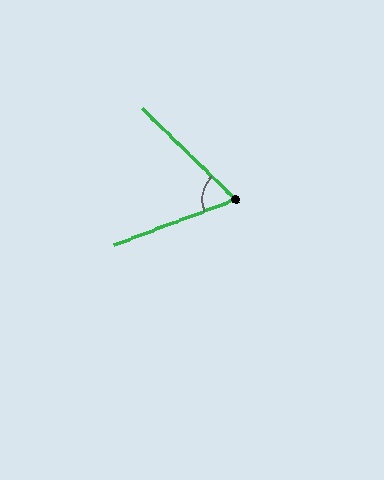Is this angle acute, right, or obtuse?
It is acute.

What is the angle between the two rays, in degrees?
Approximately 65 degrees.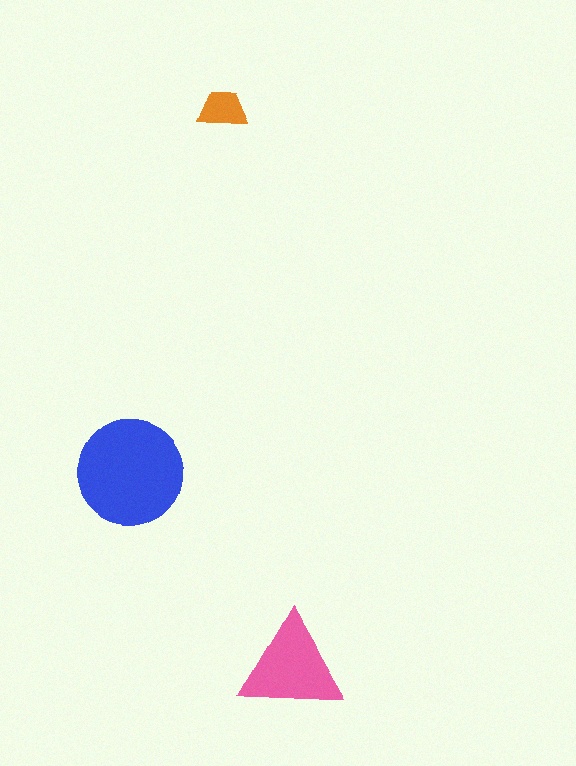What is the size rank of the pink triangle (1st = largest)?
2nd.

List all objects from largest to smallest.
The blue circle, the pink triangle, the orange trapezoid.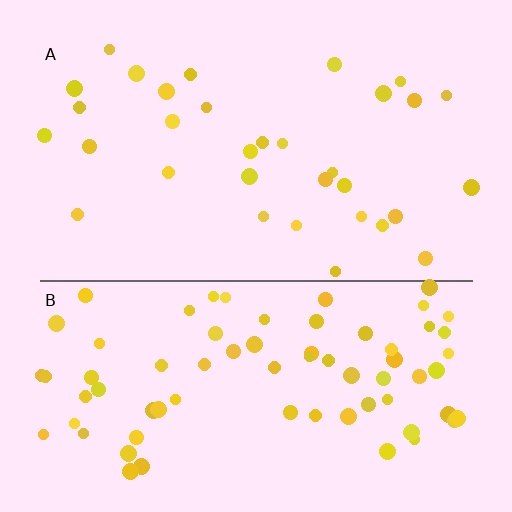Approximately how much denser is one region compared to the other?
Approximately 2.3× — region B over region A.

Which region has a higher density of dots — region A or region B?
B (the bottom).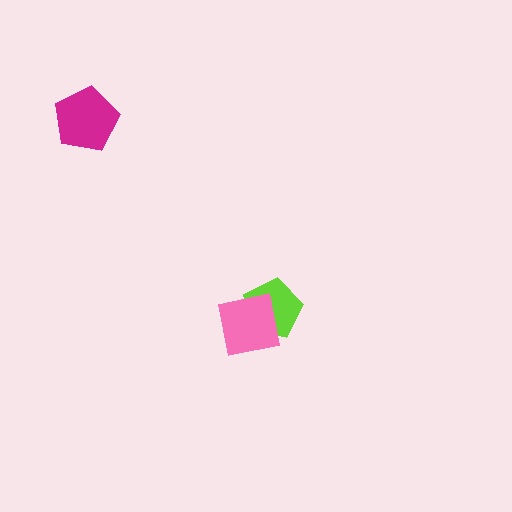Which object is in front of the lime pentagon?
The pink square is in front of the lime pentagon.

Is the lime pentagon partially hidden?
Yes, it is partially covered by another shape.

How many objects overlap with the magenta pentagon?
0 objects overlap with the magenta pentagon.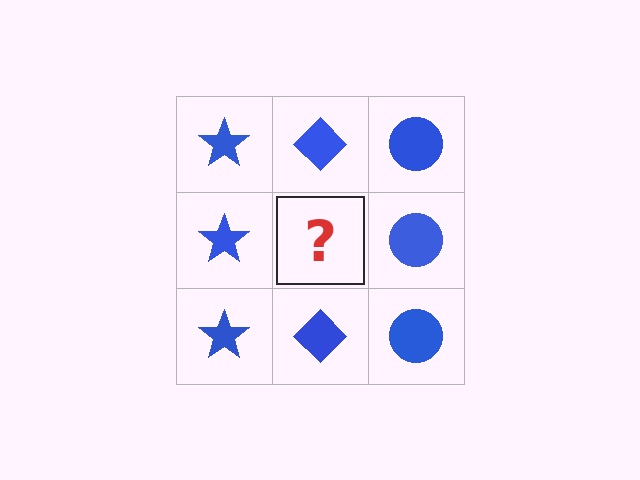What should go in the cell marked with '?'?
The missing cell should contain a blue diamond.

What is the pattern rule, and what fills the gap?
The rule is that each column has a consistent shape. The gap should be filled with a blue diamond.